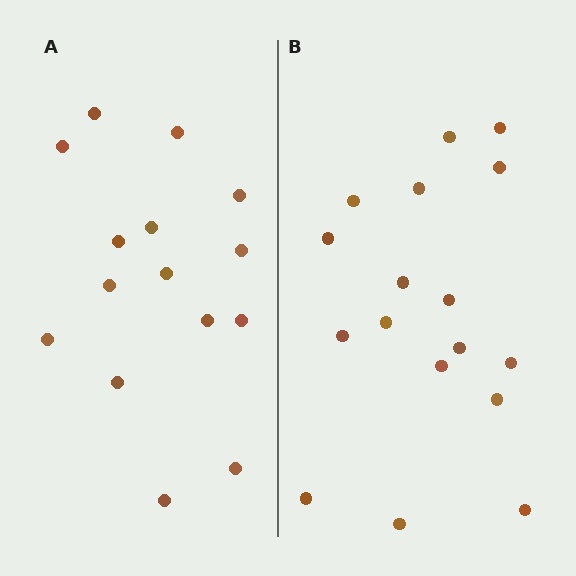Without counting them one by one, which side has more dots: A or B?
Region B (the right region) has more dots.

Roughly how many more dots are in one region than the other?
Region B has just a few more — roughly 2 or 3 more dots than region A.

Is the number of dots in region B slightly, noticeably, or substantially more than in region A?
Region B has only slightly more — the two regions are fairly close. The ratio is roughly 1.1 to 1.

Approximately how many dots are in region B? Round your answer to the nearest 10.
About 20 dots. (The exact count is 17, which rounds to 20.)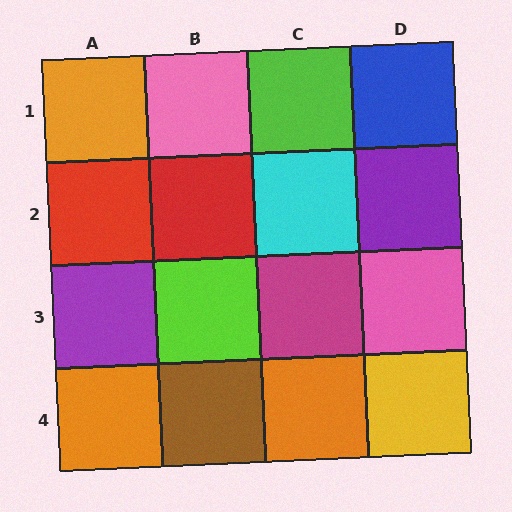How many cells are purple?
2 cells are purple.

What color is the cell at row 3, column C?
Magenta.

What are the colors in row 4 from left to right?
Orange, brown, orange, yellow.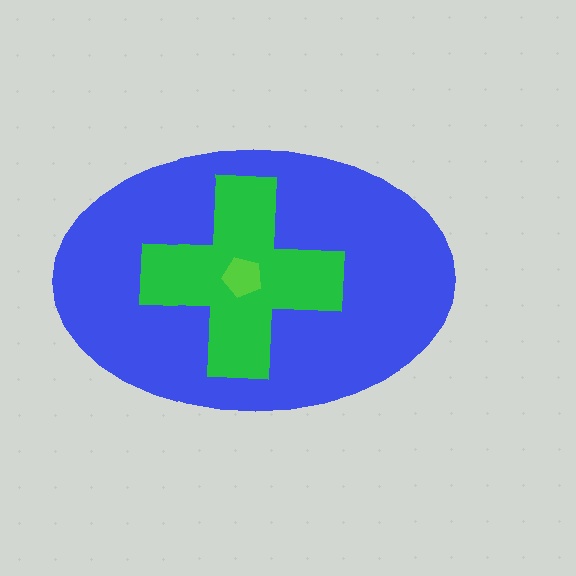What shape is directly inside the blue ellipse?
The green cross.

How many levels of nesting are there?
3.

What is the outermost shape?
The blue ellipse.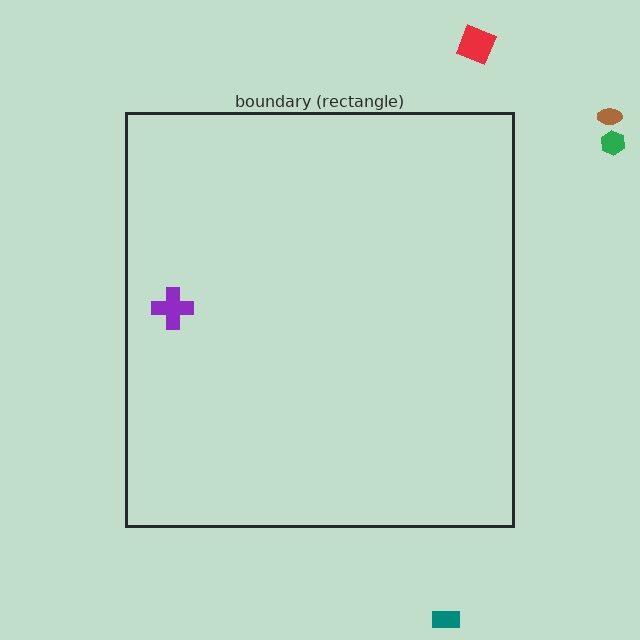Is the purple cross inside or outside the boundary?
Inside.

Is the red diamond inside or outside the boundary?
Outside.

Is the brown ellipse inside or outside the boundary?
Outside.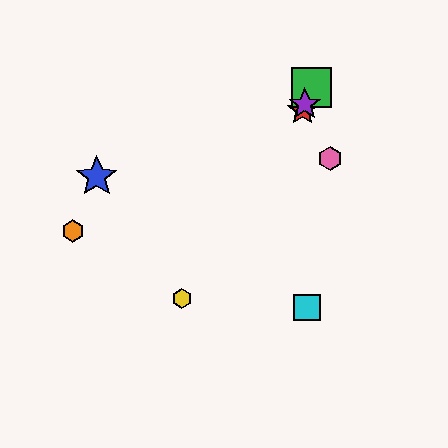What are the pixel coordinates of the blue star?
The blue star is at (97, 177).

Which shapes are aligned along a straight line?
The red star, the green square, the purple star are aligned along a straight line.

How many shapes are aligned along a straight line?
3 shapes (the red star, the green square, the purple star) are aligned along a straight line.